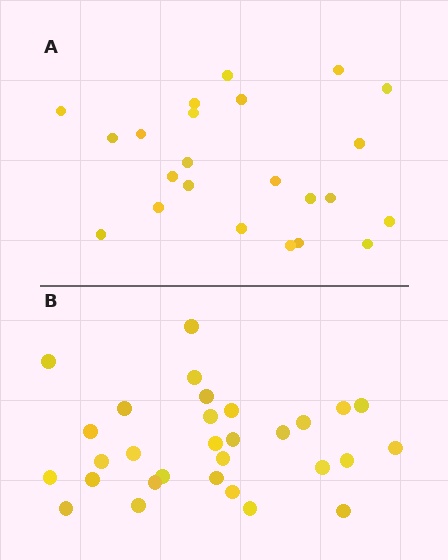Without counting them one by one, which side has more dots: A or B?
Region B (the bottom region) has more dots.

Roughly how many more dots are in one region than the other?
Region B has roughly 8 or so more dots than region A.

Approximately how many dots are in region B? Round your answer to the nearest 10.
About 30 dots.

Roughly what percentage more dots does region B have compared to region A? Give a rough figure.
About 30% more.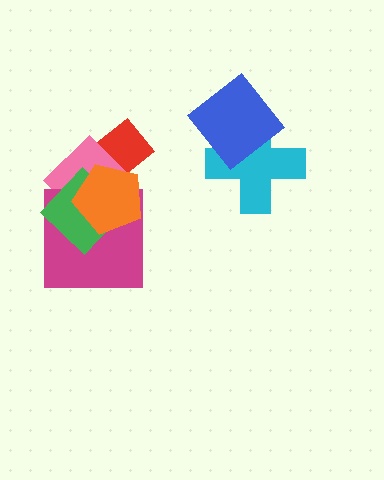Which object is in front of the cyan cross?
The blue diamond is in front of the cyan cross.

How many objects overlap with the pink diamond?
4 objects overlap with the pink diamond.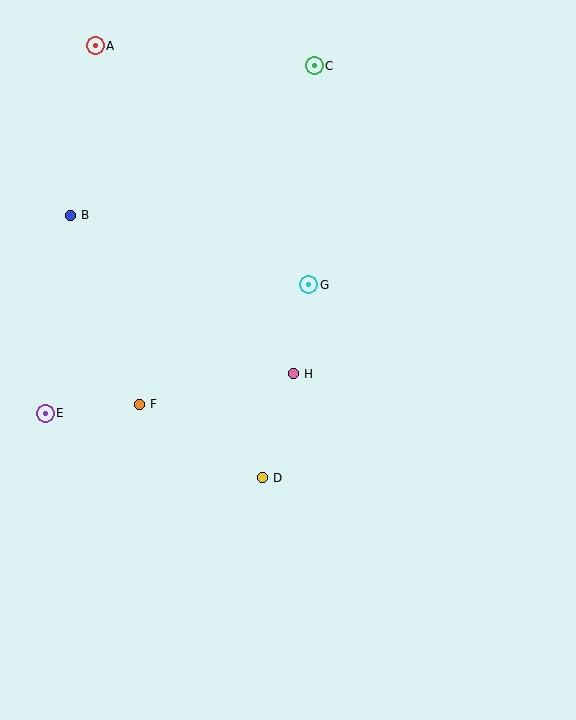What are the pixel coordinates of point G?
Point G is at (309, 285).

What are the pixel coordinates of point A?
Point A is at (95, 46).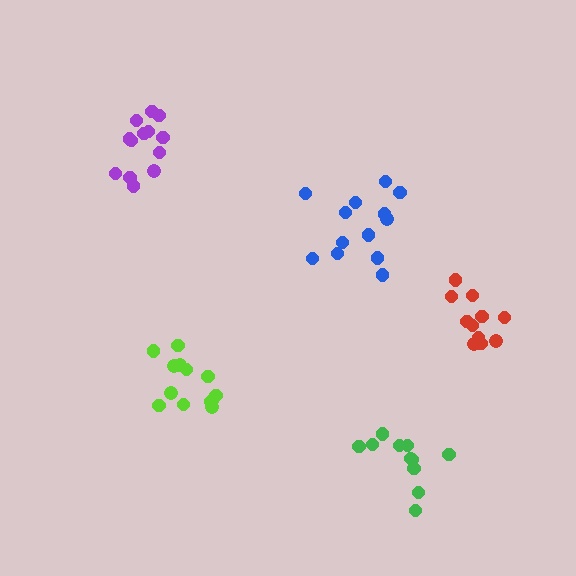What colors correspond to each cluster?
The clusters are colored: lime, green, purple, red, blue.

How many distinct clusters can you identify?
There are 5 distinct clusters.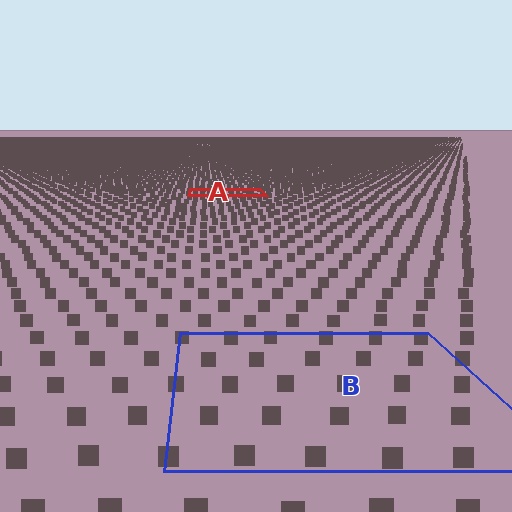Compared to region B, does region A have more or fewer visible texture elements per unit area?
Region A has more texture elements per unit area — they are packed more densely because it is farther away.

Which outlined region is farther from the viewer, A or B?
Region A is farther from the viewer — the texture elements inside it appear smaller and more densely packed.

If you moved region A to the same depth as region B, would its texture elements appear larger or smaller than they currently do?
They would appear larger. At a closer depth, the same texture elements are projected at a bigger on-screen size.